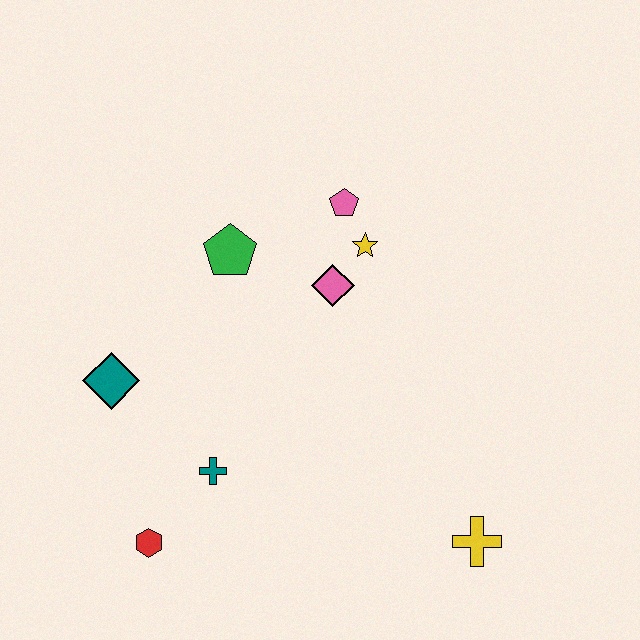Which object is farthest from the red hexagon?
The pink pentagon is farthest from the red hexagon.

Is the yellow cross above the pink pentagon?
No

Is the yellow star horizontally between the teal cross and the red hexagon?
No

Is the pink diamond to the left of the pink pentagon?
Yes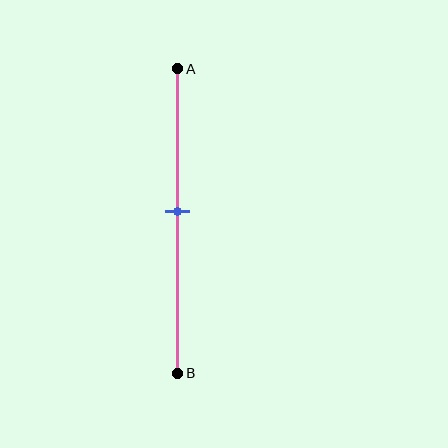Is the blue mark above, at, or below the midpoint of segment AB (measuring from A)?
The blue mark is above the midpoint of segment AB.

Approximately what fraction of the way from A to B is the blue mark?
The blue mark is approximately 45% of the way from A to B.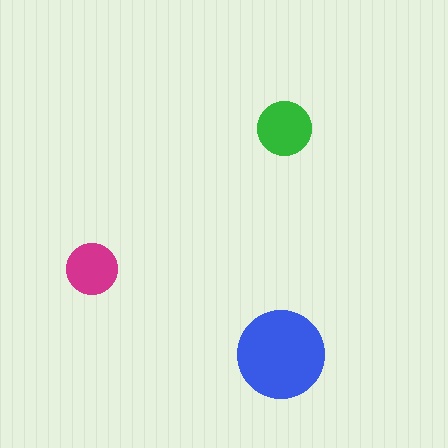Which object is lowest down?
The blue circle is bottommost.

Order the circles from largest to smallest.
the blue one, the green one, the magenta one.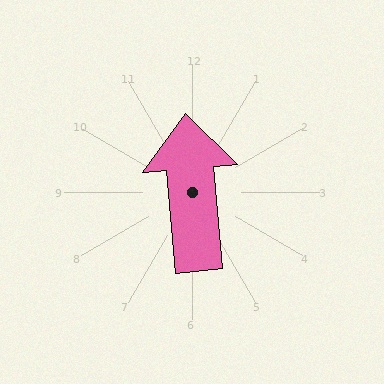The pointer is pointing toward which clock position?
Roughly 12 o'clock.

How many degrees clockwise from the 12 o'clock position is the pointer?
Approximately 355 degrees.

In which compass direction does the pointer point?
North.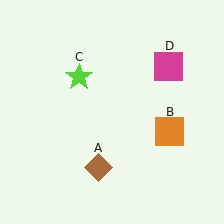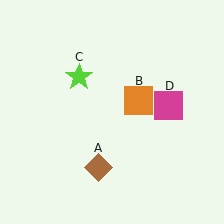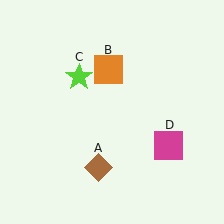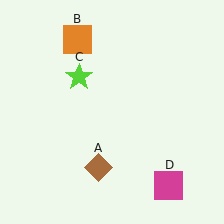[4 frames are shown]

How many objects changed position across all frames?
2 objects changed position: orange square (object B), magenta square (object D).